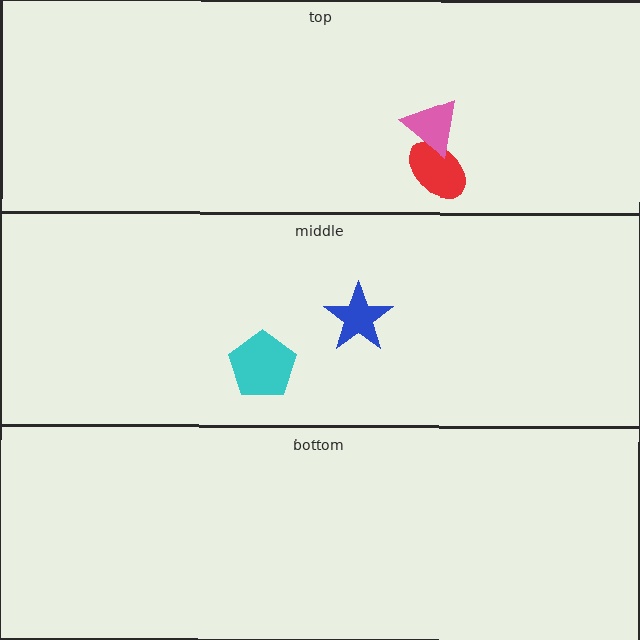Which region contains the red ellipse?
The top region.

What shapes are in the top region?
The red ellipse, the pink triangle.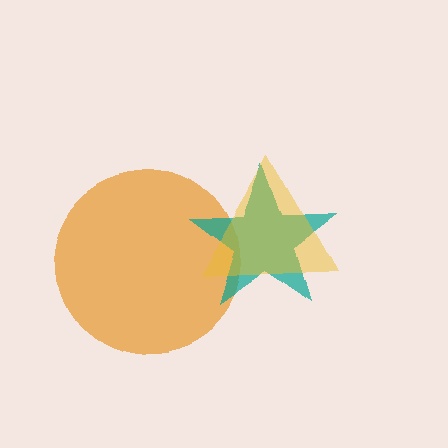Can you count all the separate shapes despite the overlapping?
Yes, there are 3 separate shapes.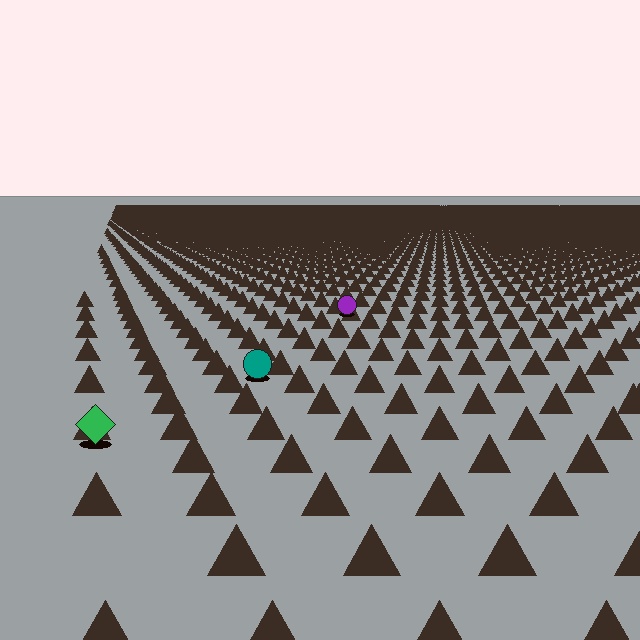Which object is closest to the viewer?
The green diamond is closest. The texture marks near it are larger and more spread out.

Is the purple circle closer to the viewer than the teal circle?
No. The teal circle is closer — you can tell from the texture gradient: the ground texture is coarser near it.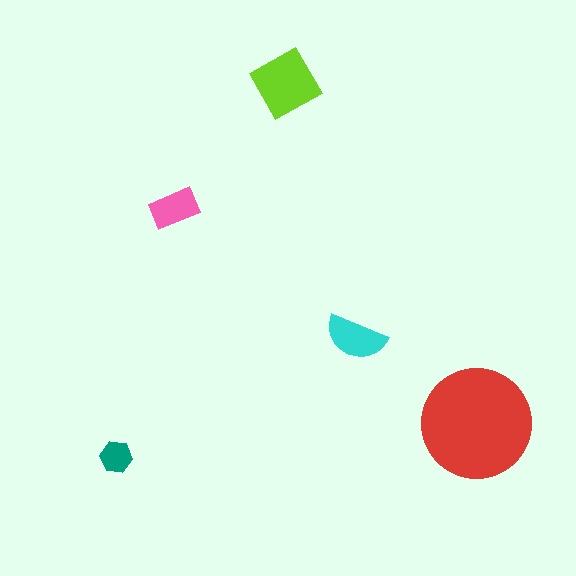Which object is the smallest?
The teal hexagon.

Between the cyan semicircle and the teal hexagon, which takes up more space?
The cyan semicircle.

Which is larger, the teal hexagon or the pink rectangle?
The pink rectangle.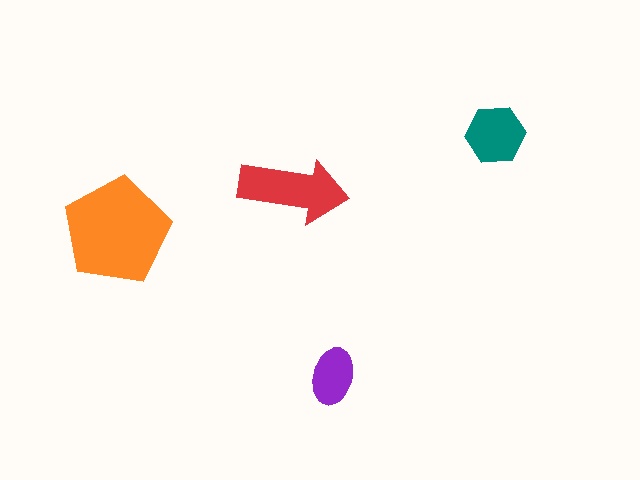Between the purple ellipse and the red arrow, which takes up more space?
The red arrow.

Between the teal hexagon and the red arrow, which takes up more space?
The red arrow.